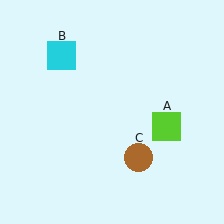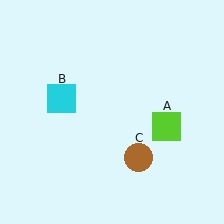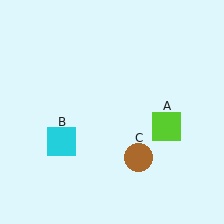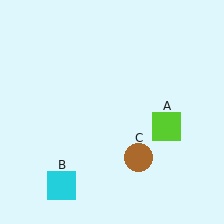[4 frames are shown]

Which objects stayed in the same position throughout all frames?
Lime square (object A) and brown circle (object C) remained stationary.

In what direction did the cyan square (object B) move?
The cyan square (object B) moved down.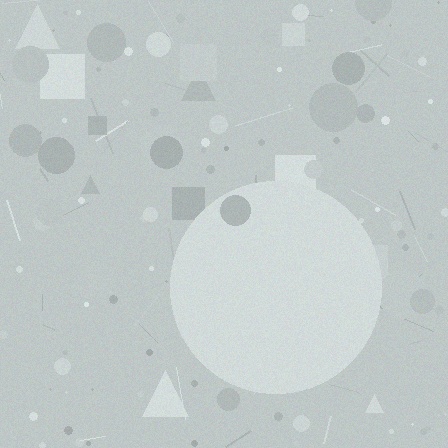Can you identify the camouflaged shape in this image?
The camouflaged shape is a circle.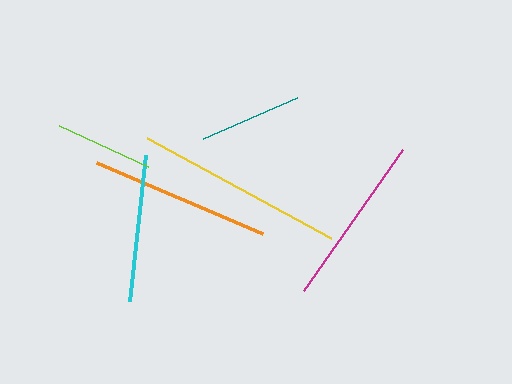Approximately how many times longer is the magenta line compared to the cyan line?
The magenta line is approximately 1.2 times the length of the cyan line.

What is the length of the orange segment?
The orange segment is approximately 181 pixels long.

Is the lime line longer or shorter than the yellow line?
The yellow line is longer than the lime line.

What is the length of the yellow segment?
The yellow segment is approximately 210 pixels long.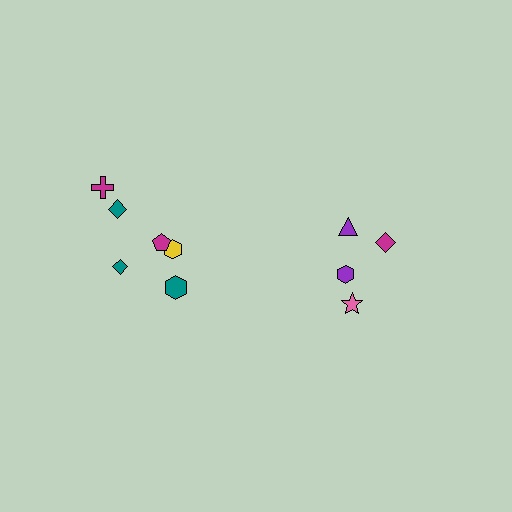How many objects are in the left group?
There are 6 objects.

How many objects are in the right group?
There are 4 objects.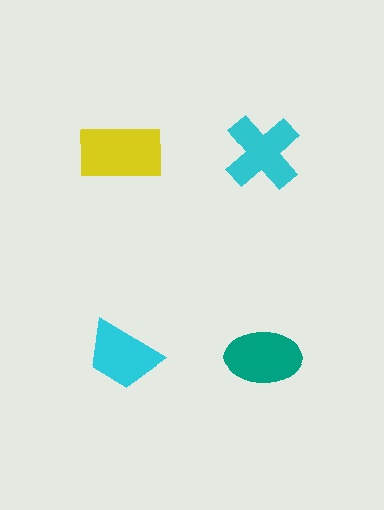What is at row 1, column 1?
A yellow rectangle.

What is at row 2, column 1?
A cyan trapezoid.